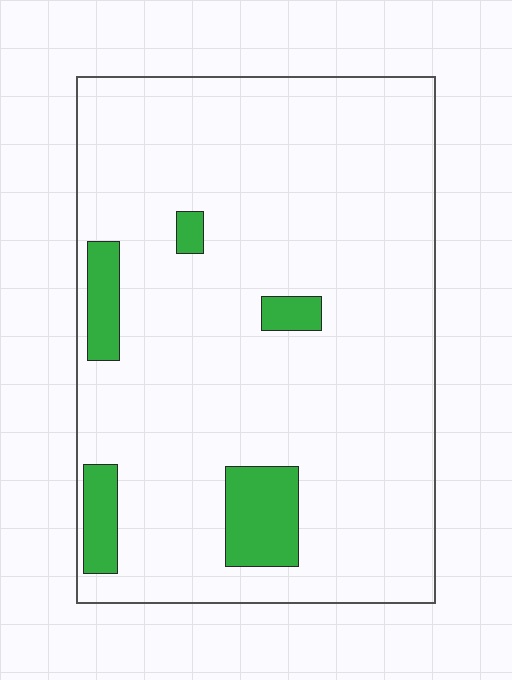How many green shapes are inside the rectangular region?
5.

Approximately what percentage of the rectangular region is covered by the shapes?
Approximately 10%.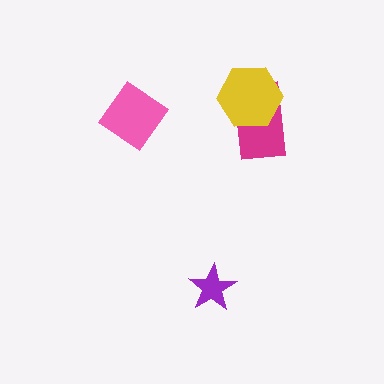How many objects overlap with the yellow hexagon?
1 object overlaps with the yellow hexagon.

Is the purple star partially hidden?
No, no other shape covers it.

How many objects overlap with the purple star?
0 objects overlap with the purple star.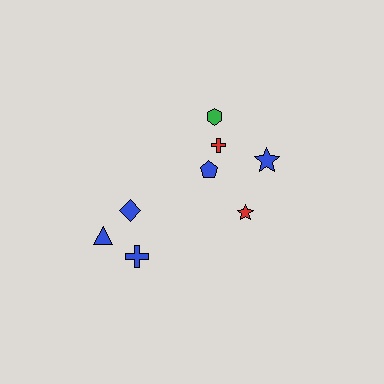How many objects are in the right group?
There are 5 objects.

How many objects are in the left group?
There are 3 objects.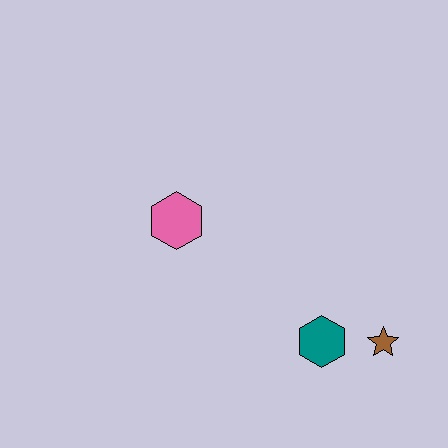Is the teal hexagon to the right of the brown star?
No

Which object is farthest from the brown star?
The pink hexagon is farthest from the brown star.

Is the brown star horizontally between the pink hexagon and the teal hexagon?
No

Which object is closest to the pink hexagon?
The teal hexagon is closest to the pink hexagon.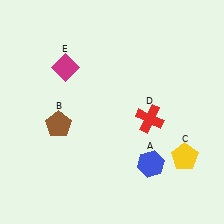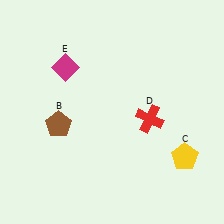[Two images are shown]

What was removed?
The blue hexagon (A) was removed in Image 2.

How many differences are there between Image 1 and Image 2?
There is 1 difference between the two images.